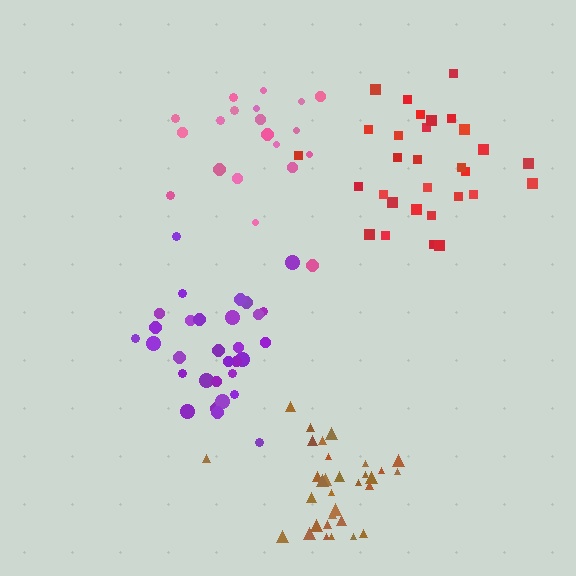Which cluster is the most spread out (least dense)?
Red.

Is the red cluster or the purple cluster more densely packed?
Purple.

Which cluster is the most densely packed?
Purple.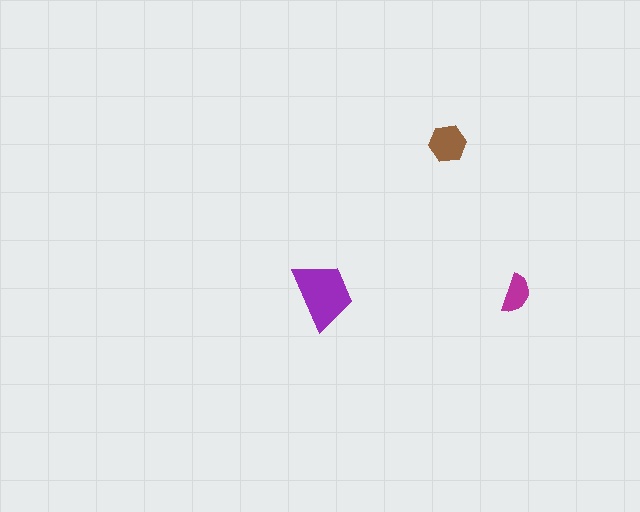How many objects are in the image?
There are 3 objects in the image.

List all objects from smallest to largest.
The magenta semicircle, the brown hexagon, the purple trapezoid.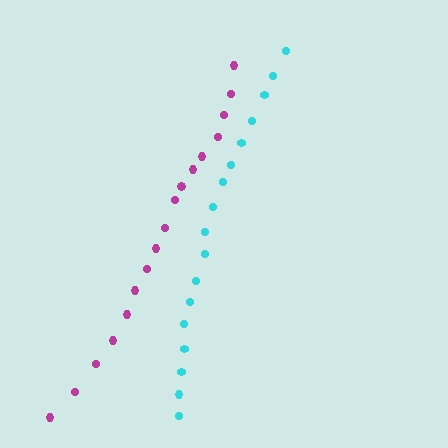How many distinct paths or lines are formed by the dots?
There are 2 distinct paths.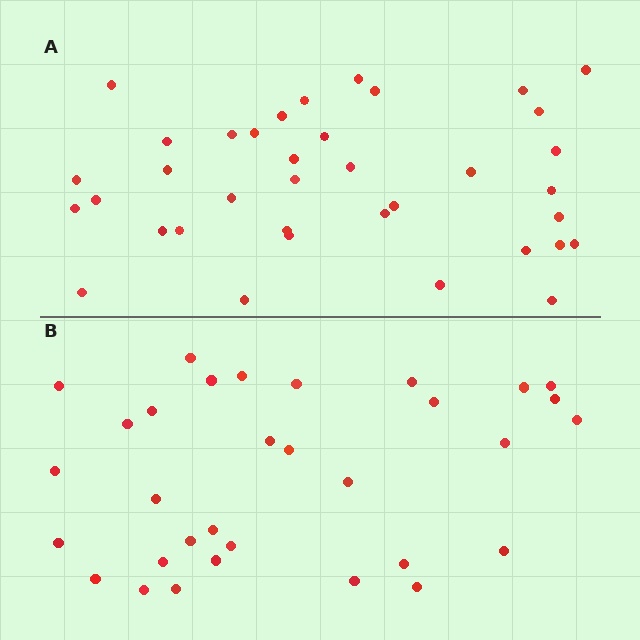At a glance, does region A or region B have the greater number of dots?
Region A (the top region) has more dots.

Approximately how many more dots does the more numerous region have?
Region A has about 5 more dots than region B.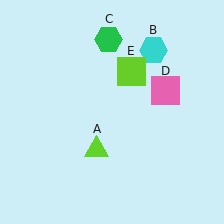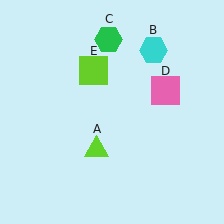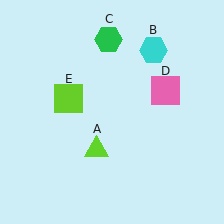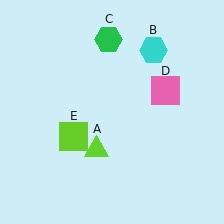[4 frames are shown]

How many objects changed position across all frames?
1 object changed position: lime square (object E).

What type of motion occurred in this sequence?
The lime square (object E) rotated counterclockwise around the center of the scene.